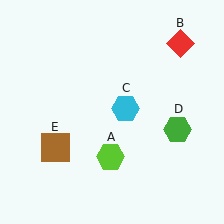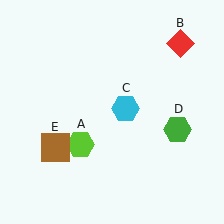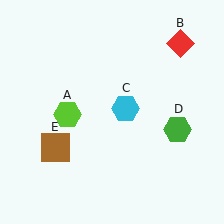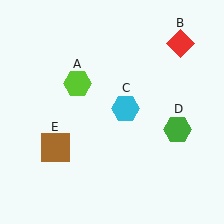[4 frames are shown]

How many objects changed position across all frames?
1 object changed position: lime hexagon (object A).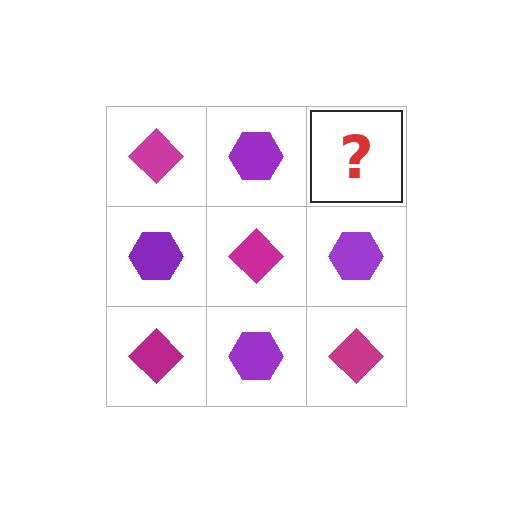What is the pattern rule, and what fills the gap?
The rule is that it alternates magenta diamond and purple hexagon in a checkerboard pattern. The gap should be filled with a magenta diamond.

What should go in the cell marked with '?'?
The missing cell should contain a magenta diamond.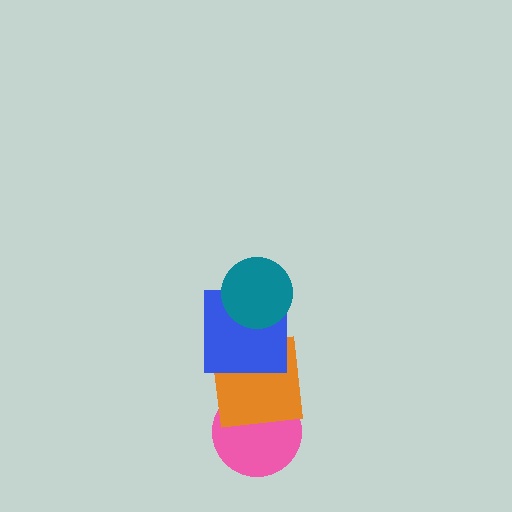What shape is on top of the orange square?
The blue square is on top of the orange square.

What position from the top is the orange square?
The orange square is 3rd from the top.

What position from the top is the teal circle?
The teal circle is 1st from the top.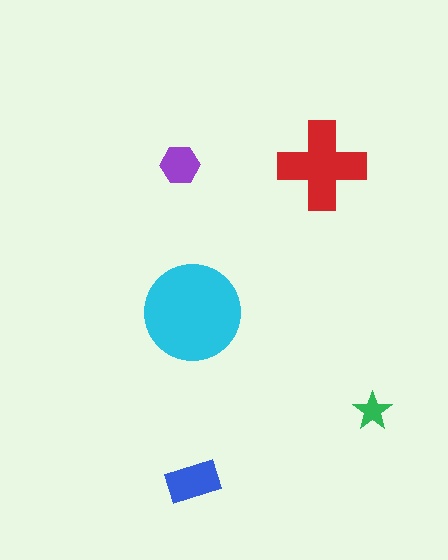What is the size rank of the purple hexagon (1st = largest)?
4th.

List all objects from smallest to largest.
The green star, the purple hexagon, the blue rectangle, the red cross, the cyan circle.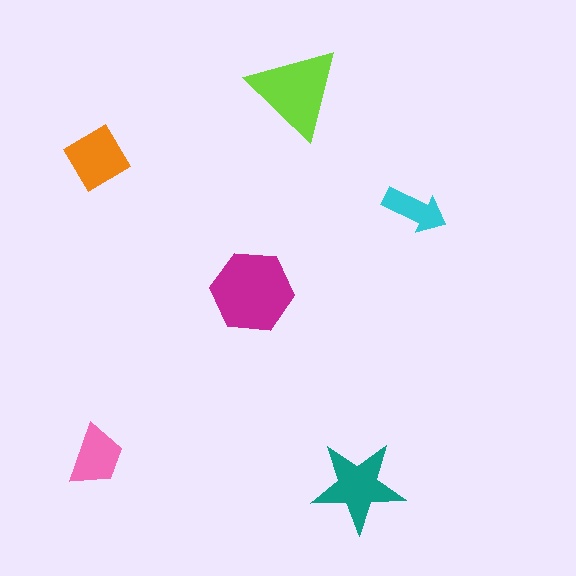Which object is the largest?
The magenta hexagon.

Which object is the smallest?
The cyan arrow.